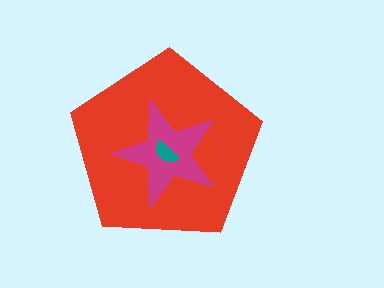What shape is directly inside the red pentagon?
The magenta star.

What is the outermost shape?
The red pentagon.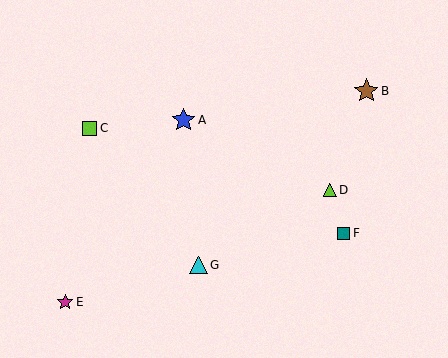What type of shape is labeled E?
Shape E is a magenta star.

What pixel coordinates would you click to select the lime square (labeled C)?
Click at (89, 128) to select the lime square C.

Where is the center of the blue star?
The center of the blue star is at (183, 120).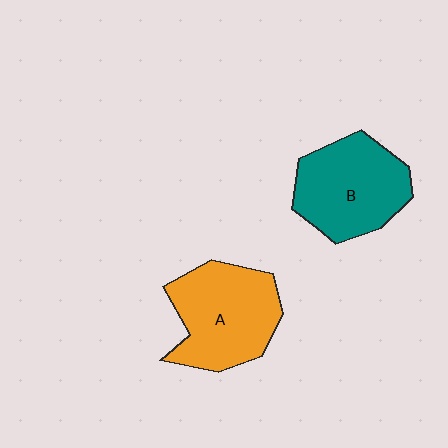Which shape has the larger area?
Shape A (orange).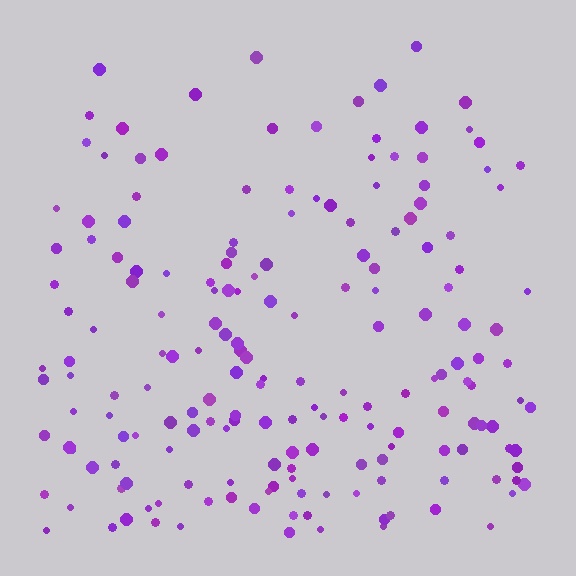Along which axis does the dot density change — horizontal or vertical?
Vertical.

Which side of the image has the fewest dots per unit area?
The top.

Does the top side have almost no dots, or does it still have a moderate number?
Still a moderate number, just noticeably fewer than the bottom.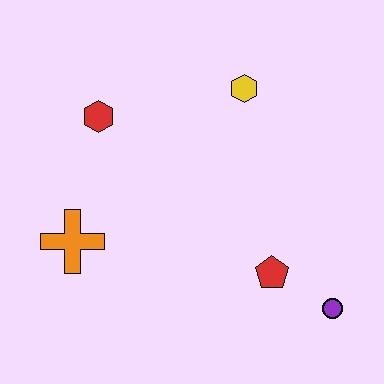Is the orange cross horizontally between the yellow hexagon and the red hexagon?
No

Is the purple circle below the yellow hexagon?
Yes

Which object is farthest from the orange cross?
The purple circle is farthest from the orange cross.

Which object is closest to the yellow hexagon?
The red hexagon is closest to the yellow hexagon.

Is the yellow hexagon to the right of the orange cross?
Yes